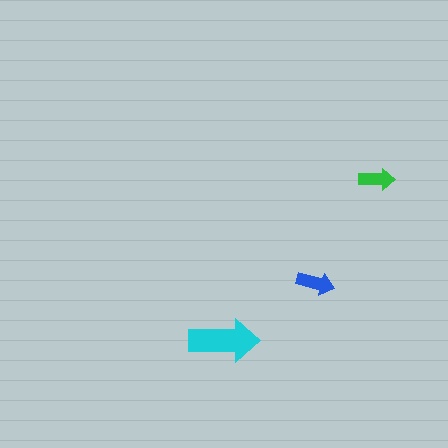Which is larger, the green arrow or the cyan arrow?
The cyan one.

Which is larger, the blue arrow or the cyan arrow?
The cyan one.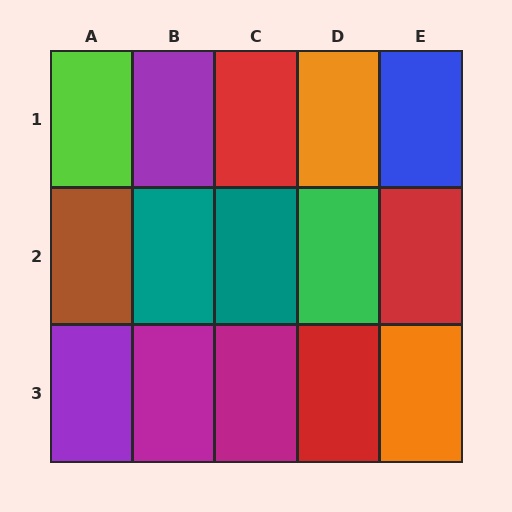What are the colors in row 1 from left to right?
Lime, purple, red, orange, blue.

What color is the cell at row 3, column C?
Magenta.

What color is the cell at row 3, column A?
Purple.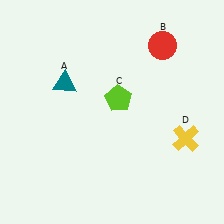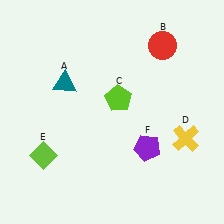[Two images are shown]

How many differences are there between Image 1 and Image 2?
There are 2 differences between the two images.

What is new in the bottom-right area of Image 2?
A purple pentagon (F) was added in the bottom-right area of Image 2.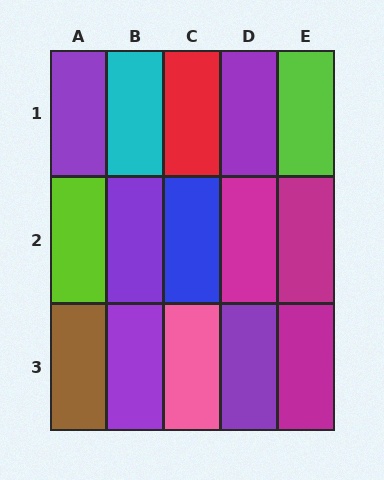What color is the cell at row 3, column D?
Purple.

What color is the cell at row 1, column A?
Purple.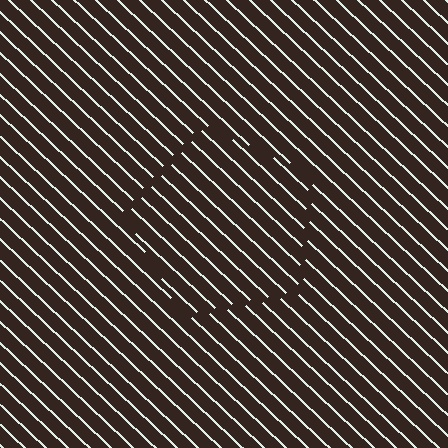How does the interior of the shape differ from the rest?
The interior of the shape contains the same grating, shifted by half a period — the contour is defined by the phase discontinuity where line-ends from the inner and outer gratings abut.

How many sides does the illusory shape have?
5 sides — the line-ends trace a pentagon.